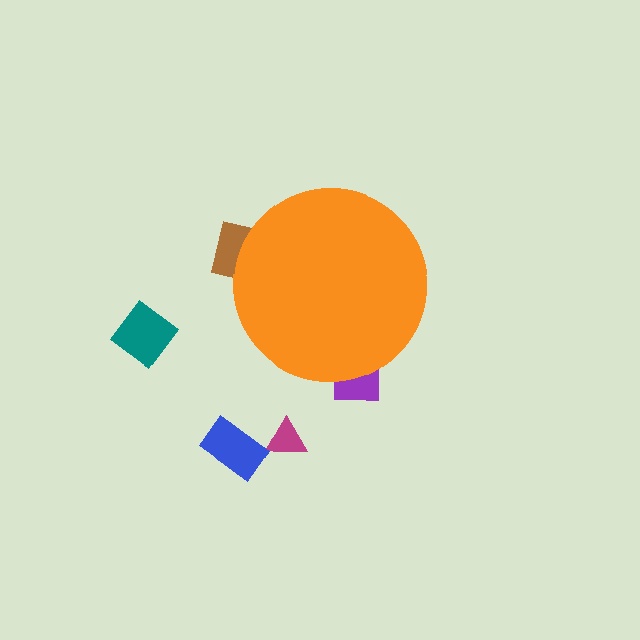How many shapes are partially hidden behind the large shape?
2 shapes are partially hidden.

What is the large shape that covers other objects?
An orange circle.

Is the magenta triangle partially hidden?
No, the magenta triangle is fully visible.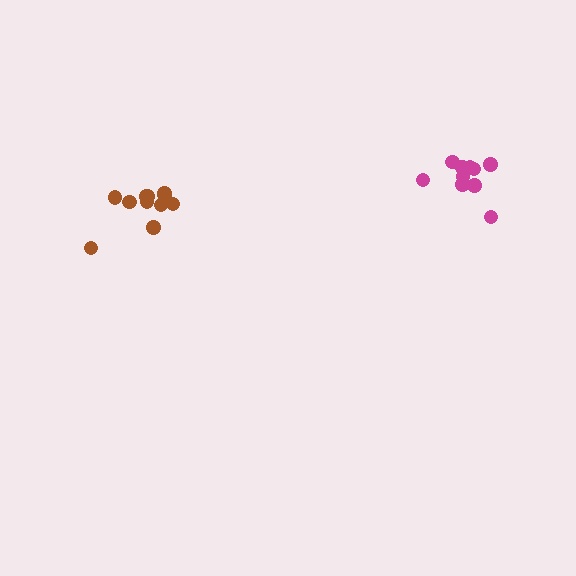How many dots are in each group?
Group 1: 11 dots, Group 2: 10 dots (21 total).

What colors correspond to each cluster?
The clusters are colored: brown, magenta.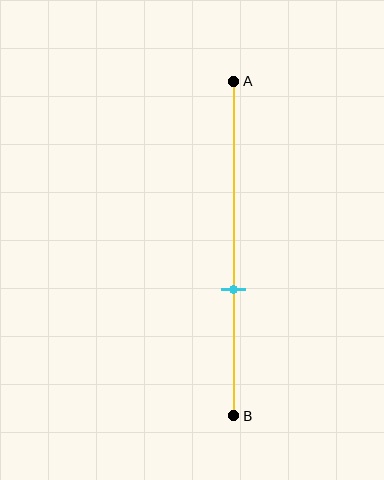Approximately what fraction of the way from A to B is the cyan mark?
The cyan mark is approximately 60% of the way from A to B.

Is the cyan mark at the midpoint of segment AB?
No, the mark is at about 60% from A, not at the 50% midpoint.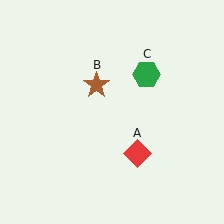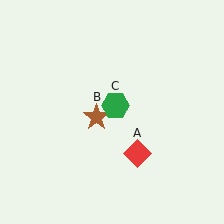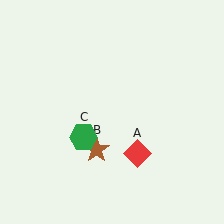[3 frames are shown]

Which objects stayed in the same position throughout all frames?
Red diamond (object A) remained stationary.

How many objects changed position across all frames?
2 objects changed position: brown star (object B), green hexagon (object C).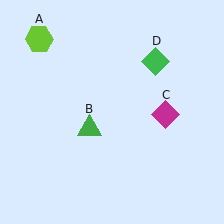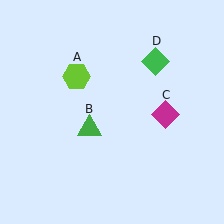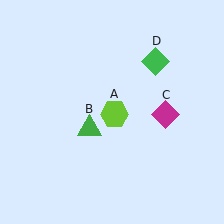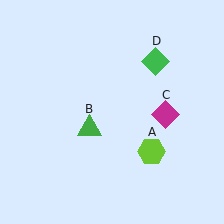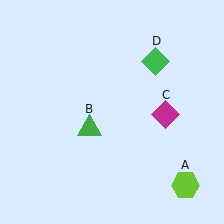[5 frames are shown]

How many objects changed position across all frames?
1 object changed position: lime hexagon (object A).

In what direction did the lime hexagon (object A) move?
The lime hexagon (object A) moved down and to the right.